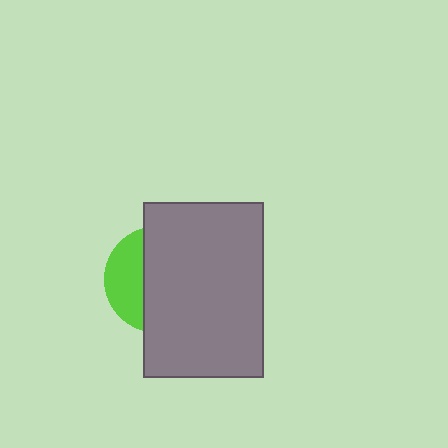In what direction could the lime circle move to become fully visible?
The lime circle could move left. That would shift it out from behind the gray rectangle entirely.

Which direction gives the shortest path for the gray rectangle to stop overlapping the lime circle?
Moving right gives the shortest separation.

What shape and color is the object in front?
The object in front is a gray rectangle.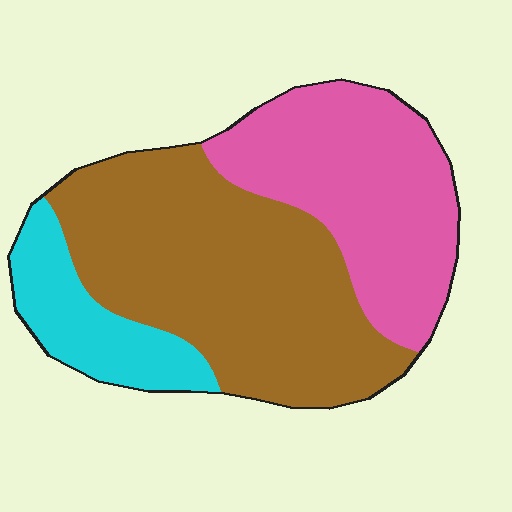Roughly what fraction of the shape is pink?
Pink covers 34% of the shape.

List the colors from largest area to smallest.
From largest to smallest: brown, pink, cyan.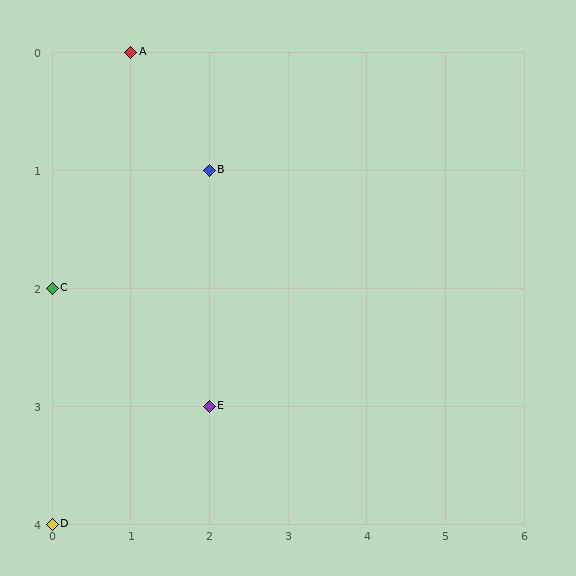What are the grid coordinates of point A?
Point A is at grid coordinates (1, 0).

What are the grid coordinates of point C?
Point C is at grid coordinates (0, 2).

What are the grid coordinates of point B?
Point B is at grid coordinates (2, 1).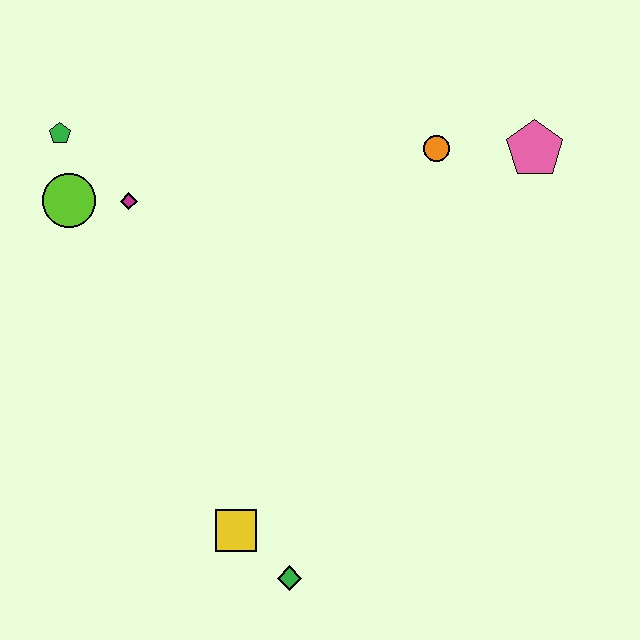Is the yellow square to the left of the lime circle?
No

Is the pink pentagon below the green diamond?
No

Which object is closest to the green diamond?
The yellow square is closest to the green diamond.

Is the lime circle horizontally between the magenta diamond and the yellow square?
No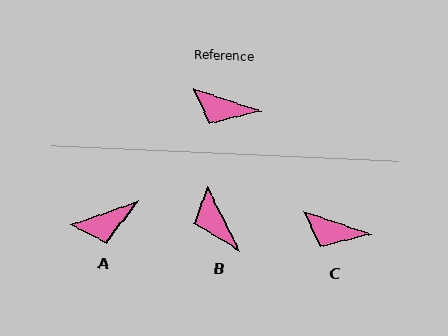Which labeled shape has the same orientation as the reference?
C.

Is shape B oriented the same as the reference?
No, it is off by about 45 degrees.